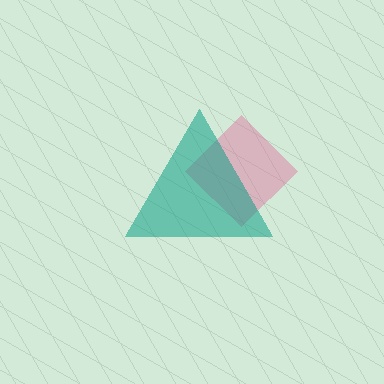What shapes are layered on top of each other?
The layered shapes are: a pink diamond, a teal triangle.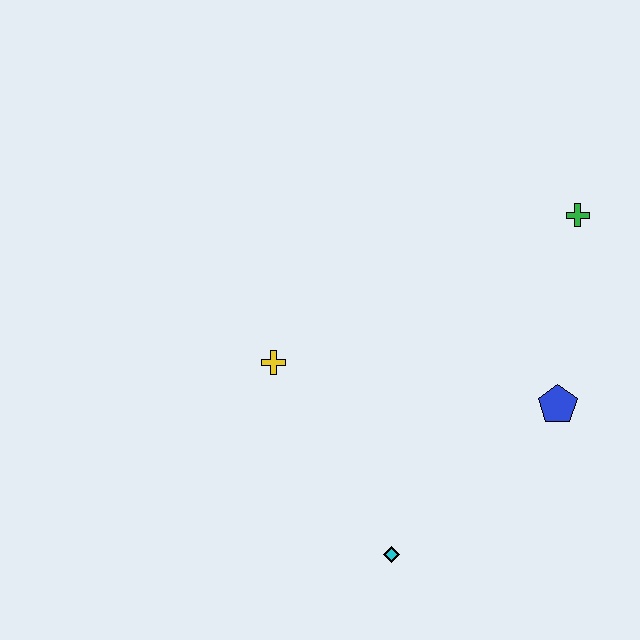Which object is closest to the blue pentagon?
The green cross is closest to the blue pentagon.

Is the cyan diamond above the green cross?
No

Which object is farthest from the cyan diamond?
The green cross is farthest from the cyan diamond.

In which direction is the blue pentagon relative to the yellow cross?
The blue pentagon is to the right of the yellow cross.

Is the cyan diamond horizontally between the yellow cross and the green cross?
Yes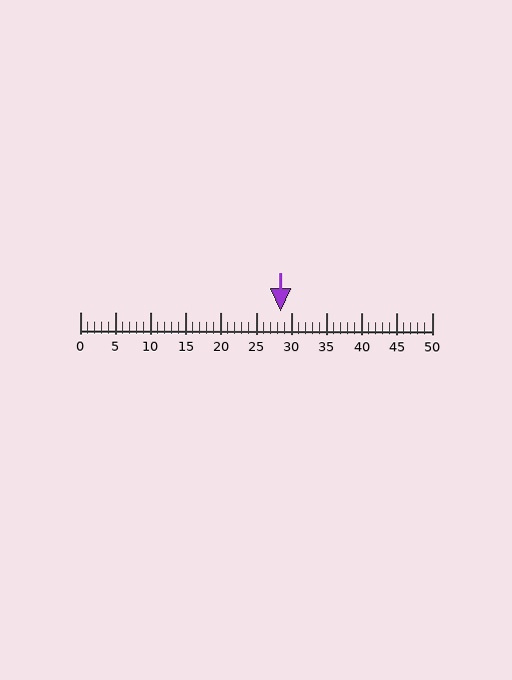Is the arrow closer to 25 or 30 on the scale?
The arrow is closer to 30.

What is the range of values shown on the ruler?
The ruler shows values from 0 to 50.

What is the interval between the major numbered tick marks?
The major tick marks are spaced 5 units apart.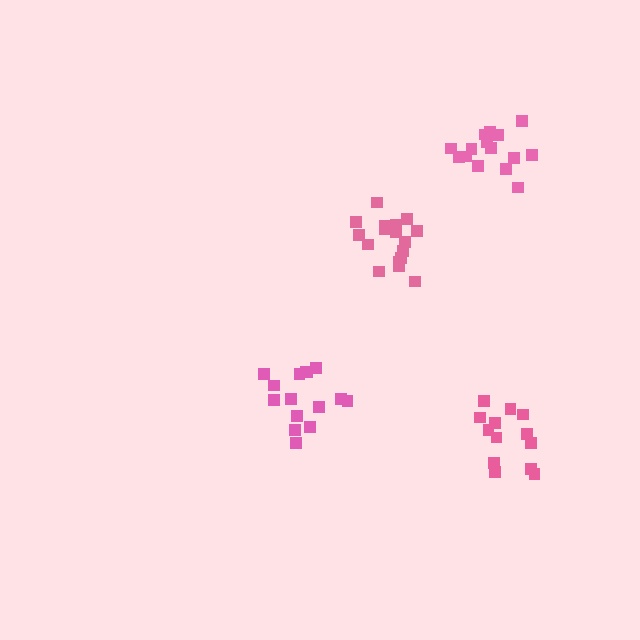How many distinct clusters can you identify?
There are 4 distinct clusters.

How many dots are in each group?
Group 1: 15 dots, Group 2: 15 dots, Group 3: 17 dots, Group 4: 13 dots (60 total).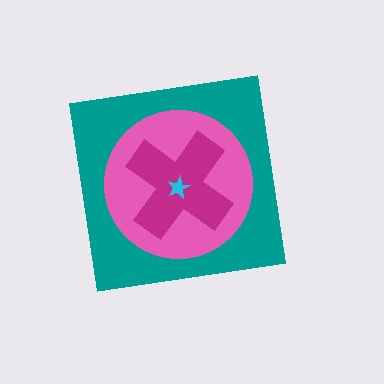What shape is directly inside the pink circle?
The magenta cross.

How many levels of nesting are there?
4.